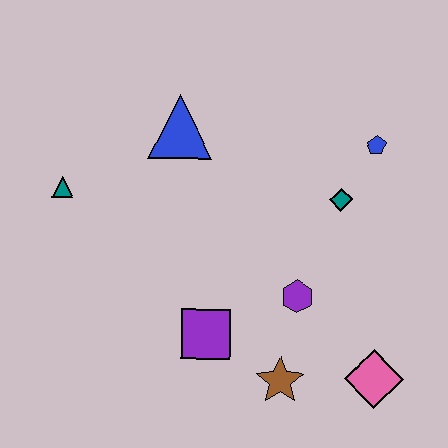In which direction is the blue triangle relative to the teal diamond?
The blue triangle is to the left of the teal diamond.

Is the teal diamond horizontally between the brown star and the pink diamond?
Yes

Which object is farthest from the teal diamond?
The teal triangle is farthest from the teal diamond.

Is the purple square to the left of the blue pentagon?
Yes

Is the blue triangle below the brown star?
No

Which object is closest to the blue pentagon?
The teal diamond is closest to the blue pentagon.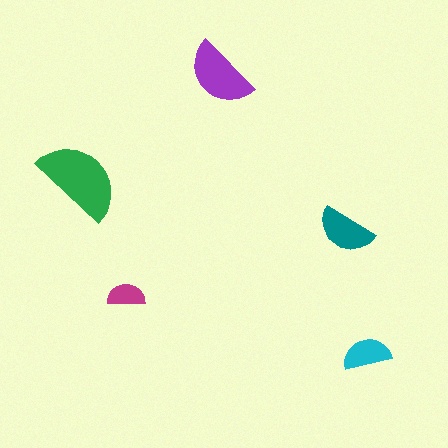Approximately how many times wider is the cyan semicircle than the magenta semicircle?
About 1.5 times wider.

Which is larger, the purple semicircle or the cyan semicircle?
The purple one.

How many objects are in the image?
There are 5 objects in the image.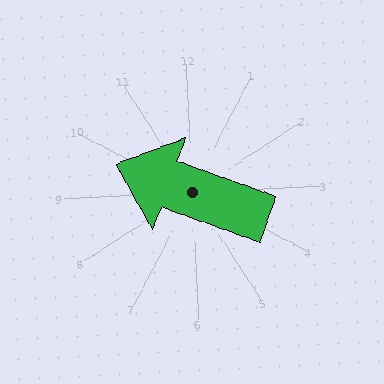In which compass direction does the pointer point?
Northwest.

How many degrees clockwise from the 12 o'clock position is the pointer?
Approximately 293 degrees.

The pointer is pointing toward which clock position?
Roughly 10 o'clock.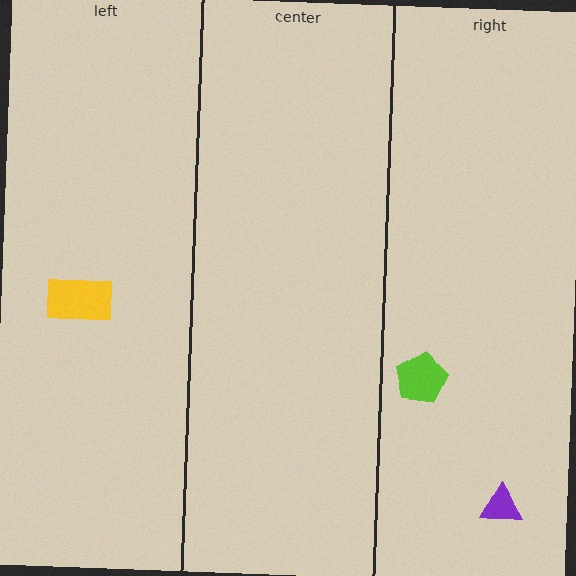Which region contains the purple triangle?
The right region.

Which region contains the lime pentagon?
The right region.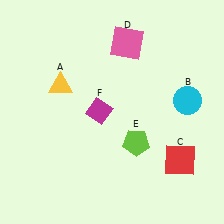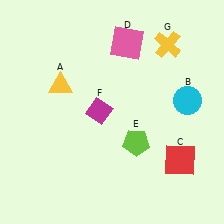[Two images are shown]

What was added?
A yellow cross (G) was added in Image 2.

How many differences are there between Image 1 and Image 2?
There is 1 difference between the two images.